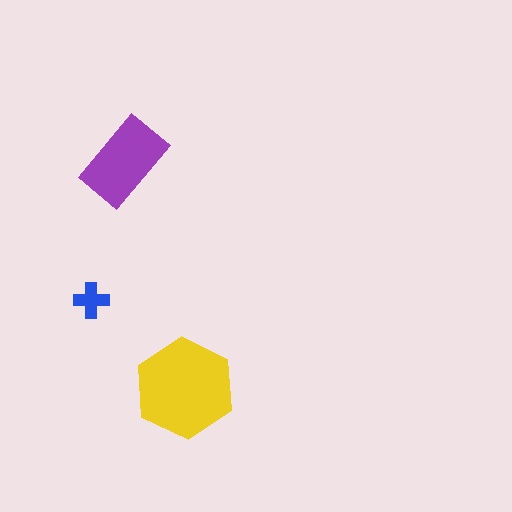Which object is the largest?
The yellow hexagon.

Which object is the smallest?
The blue cross.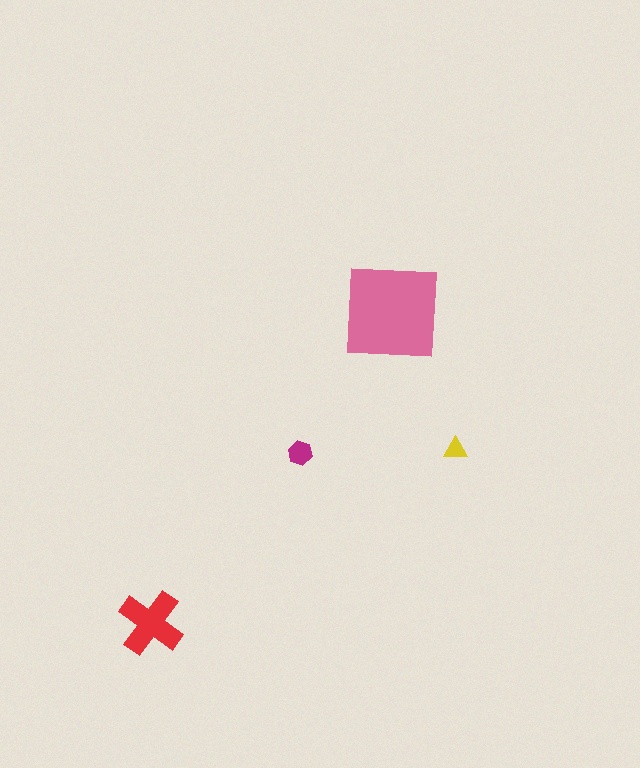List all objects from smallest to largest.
The yellow triangle, the magenta hexagon, the red cross, the pink square.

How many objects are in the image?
There are 4 objects in the image.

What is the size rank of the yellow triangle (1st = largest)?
4th.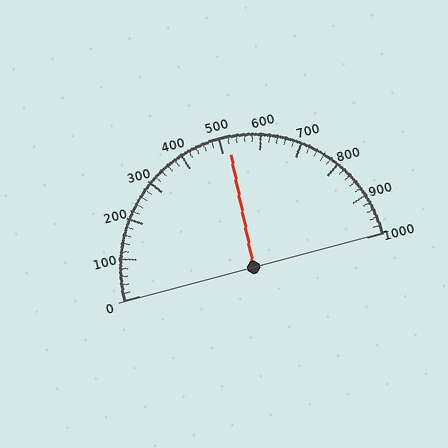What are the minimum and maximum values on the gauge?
The gauge ranges from 0 to 1000.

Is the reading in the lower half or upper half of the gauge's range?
The reading is in the upper half of the range (0 to 1000).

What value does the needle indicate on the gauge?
The needle indicates approximately 520.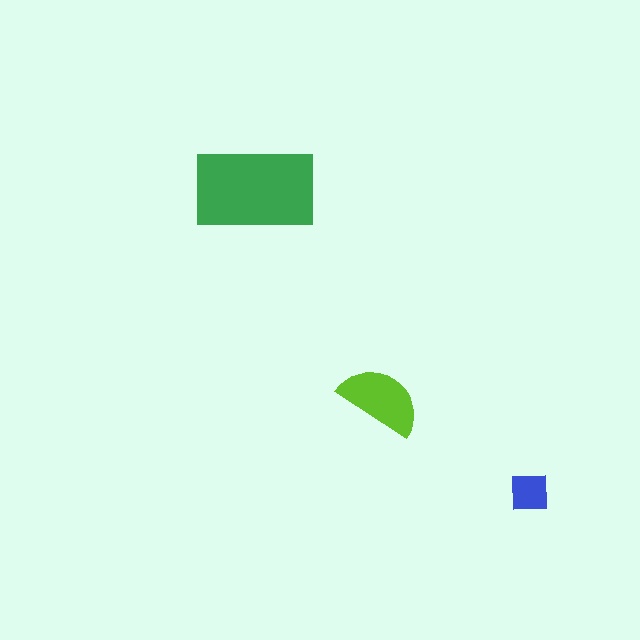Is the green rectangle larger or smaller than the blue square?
Larger.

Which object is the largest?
The green rectangle.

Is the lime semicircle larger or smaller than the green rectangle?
Smaller.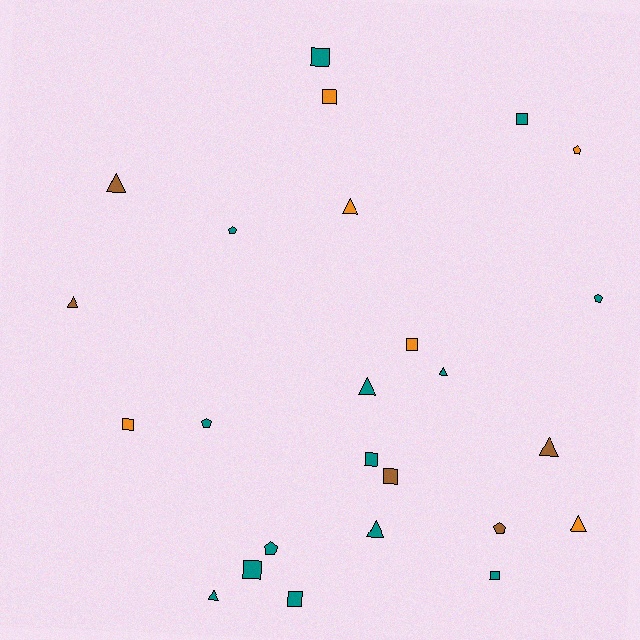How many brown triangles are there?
There are 3 brown triangles.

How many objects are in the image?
There are 25 objects.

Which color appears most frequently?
Teal, with 14 objects.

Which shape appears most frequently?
Square, with 10 objects.